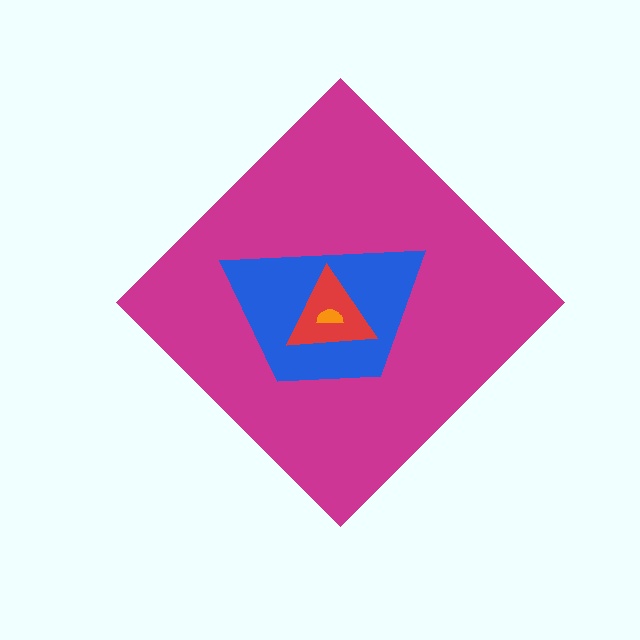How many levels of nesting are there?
4.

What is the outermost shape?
The magenta diamond.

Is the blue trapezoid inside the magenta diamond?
Yes.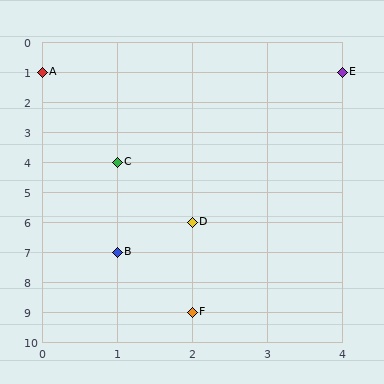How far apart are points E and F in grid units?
Points E and F are 2 columns and 8 rows apart (about 8.2 grid units diagonally).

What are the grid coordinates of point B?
Point B is at grid coordinates (1, 7).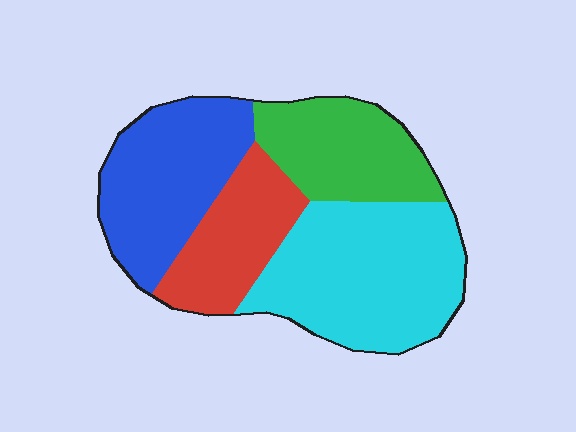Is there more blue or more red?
Blue.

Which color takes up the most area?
Cyan, at roughly 35%.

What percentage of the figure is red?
Red takes up between a sixth and a third of the figure.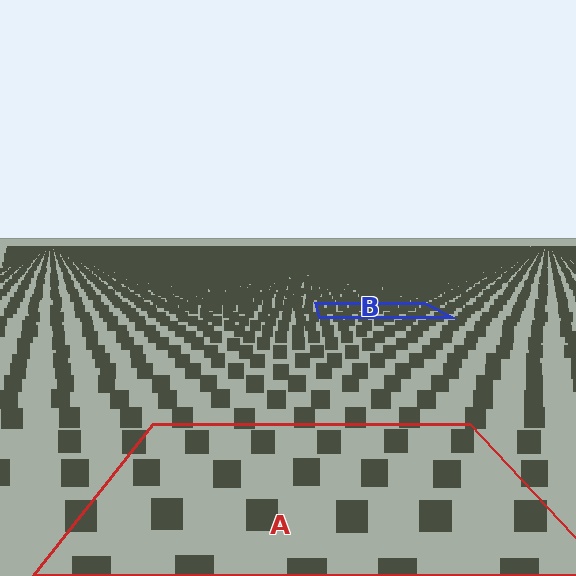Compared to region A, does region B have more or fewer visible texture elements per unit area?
Region B has more texture elements per unit area — they are packed more densely because it is farther away.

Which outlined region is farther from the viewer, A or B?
Region B is farther from the viewer — the texture elements inside it appear smaller and more densely packed.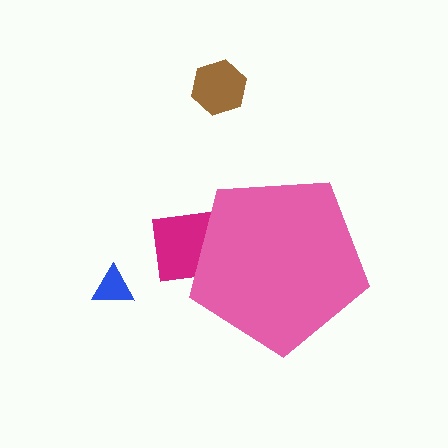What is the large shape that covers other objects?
A pink pentagon.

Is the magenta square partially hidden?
Yes, the magenta square is partially hidden behind the pink pentagon.